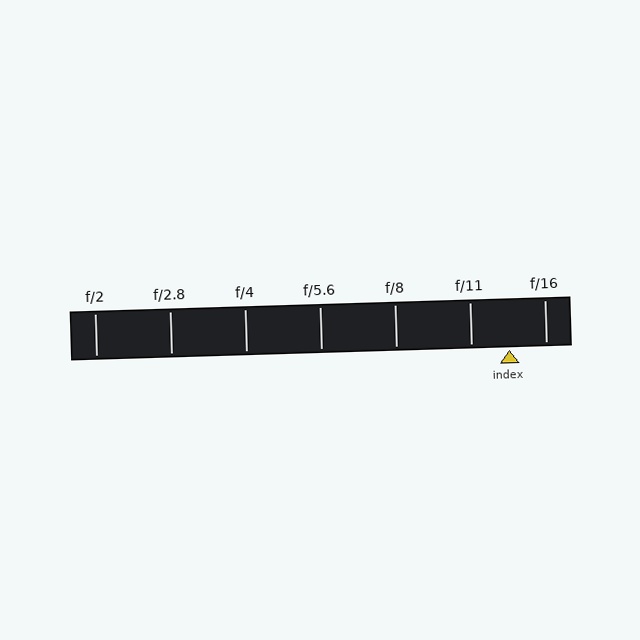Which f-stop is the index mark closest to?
The index mark is closest to f/16.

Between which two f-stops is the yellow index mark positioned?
The index mark is between f/11 and f/16.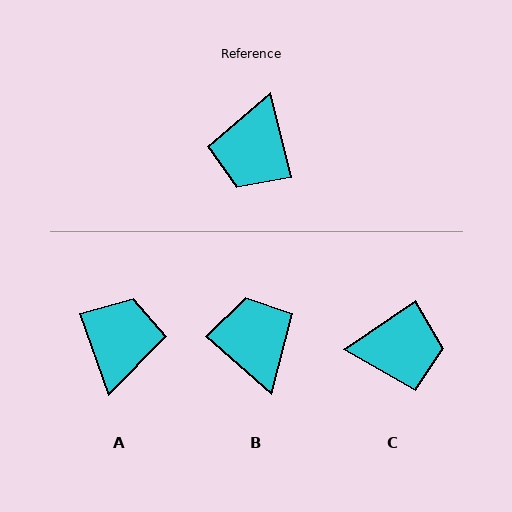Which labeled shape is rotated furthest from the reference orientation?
A, about 175 degrees away.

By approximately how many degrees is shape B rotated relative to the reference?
Approximately 145 degrees clockwise.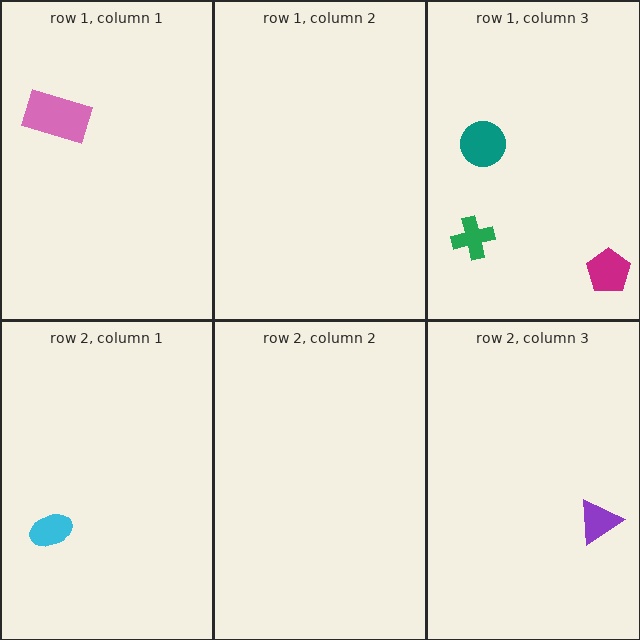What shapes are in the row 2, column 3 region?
The purple triangle.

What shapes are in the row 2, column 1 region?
The cyan ellipse.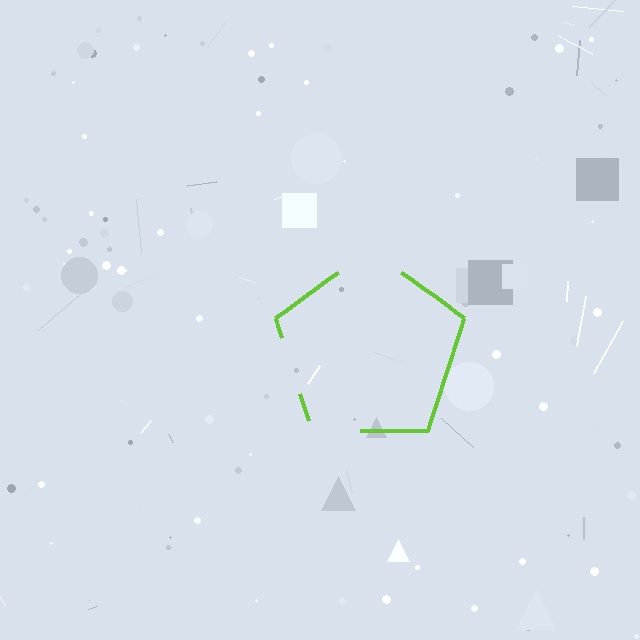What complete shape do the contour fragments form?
The contour fragments form a pentagon.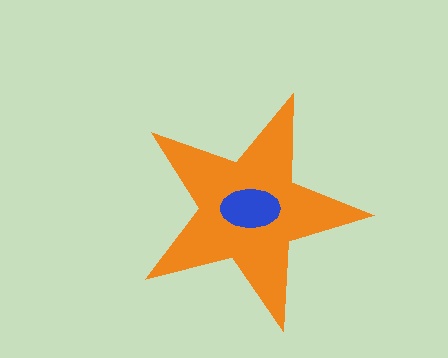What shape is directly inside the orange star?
The blue ellipse.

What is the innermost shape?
The blue ellipse.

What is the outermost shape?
The orange star.